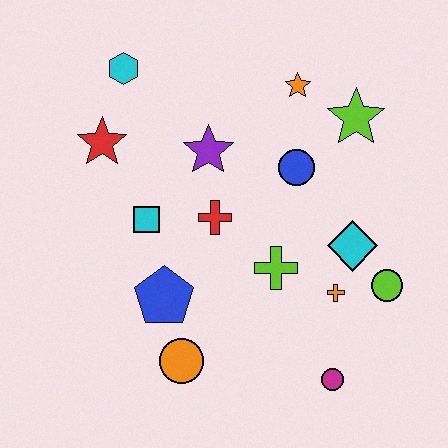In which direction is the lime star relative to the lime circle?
The lime star is above the lime circle.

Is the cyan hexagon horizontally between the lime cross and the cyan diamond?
No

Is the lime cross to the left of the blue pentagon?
No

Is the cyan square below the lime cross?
No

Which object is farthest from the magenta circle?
The cyan hexagon is farthest from the magenta circle.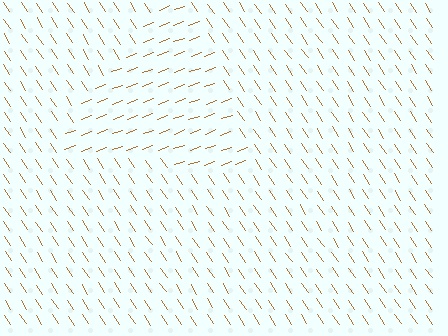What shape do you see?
I see a triangle.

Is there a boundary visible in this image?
Yes, there is a texture boundary formed by a change in line orientation.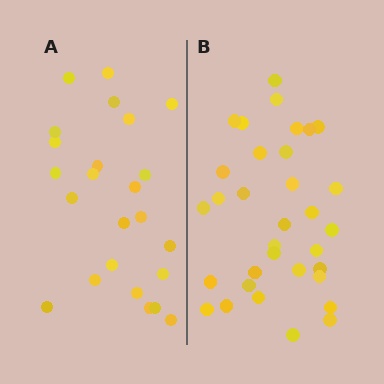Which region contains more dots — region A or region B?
Region B (the right region) has more dots.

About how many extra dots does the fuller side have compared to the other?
Region B has roughly 8 or so more dots than region A.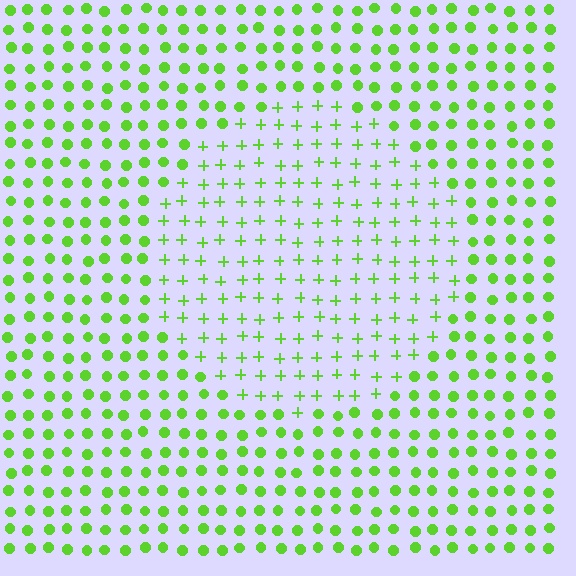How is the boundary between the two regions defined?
The boundary is defined by a change in element shape: plus signs inside vs. circles outside. All elements share the same color and spacing.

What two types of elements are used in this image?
The image uses plus signs inside the circle region and circles outside it.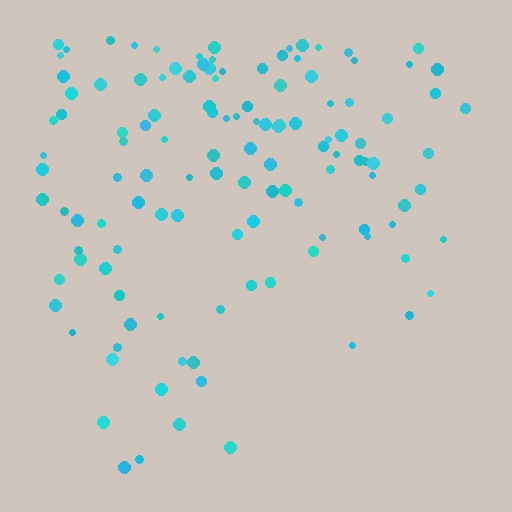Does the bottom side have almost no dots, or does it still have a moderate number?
Still a moderate number, just noticeably fewer than the top.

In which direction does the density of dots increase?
From bottom to top, with the top side densest.